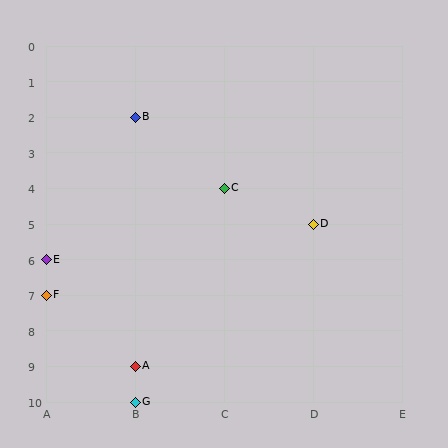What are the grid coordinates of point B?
Point B is at grid coordinates (B, 2).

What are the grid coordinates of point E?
Point E is at grid coordinates (A, 6).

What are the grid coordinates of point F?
Point F is at grid coordinates (A, 7).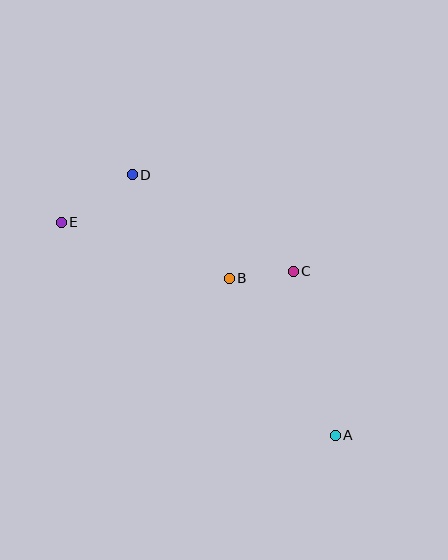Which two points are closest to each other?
Points B and C are closest to each other.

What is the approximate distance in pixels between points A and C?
The distance between A and C is approximately 169 pixels.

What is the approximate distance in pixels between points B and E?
The distance between B and E is approximately 177 pixels.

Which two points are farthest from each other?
Points A and E are farthest from each other.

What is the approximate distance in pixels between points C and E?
The distance between C and E is approximately 237 pixels.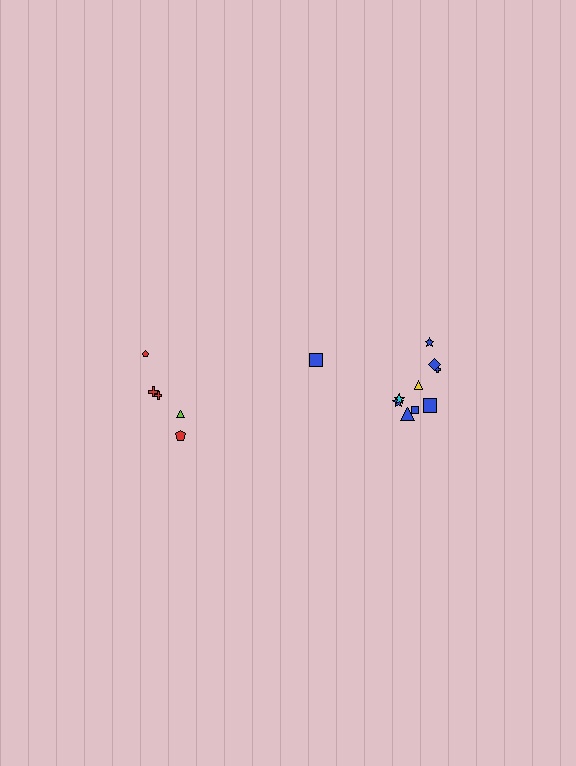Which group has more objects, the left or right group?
The right group.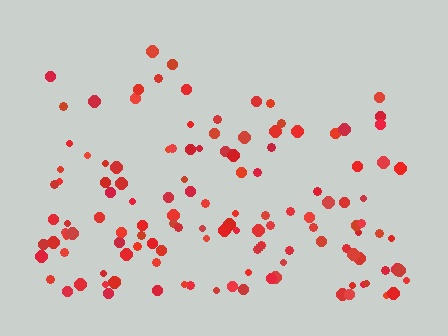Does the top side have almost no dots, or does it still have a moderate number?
Still a moderate number, just noticeably fewer than the bottom.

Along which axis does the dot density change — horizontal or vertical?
Vertical.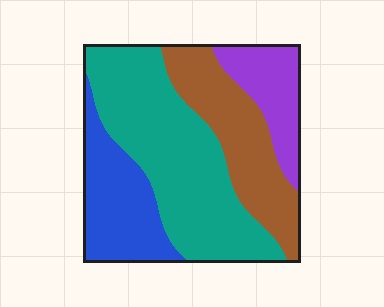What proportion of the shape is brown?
Brown covers 24% of the shape.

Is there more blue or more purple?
Blue.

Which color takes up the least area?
Purple, at roughly 15%.